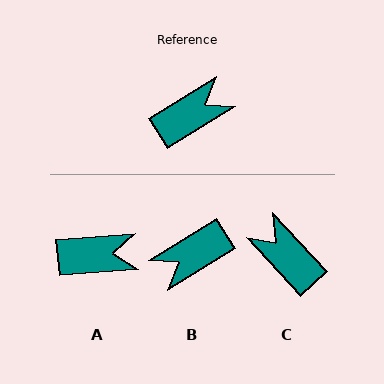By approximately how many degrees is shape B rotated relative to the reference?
Approximately 180 degrees counter-clockwise.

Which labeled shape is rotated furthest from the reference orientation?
B, about 180 degrees away.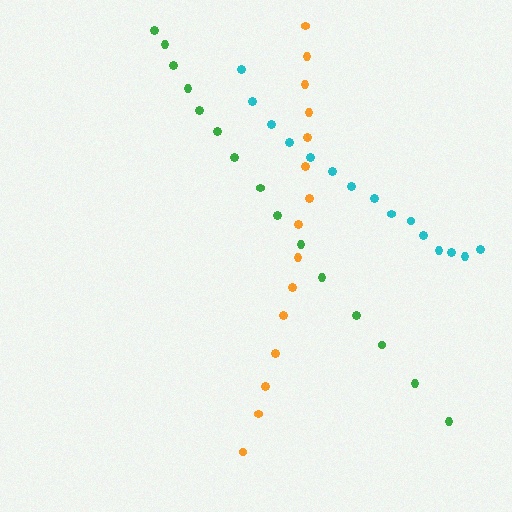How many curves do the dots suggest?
There are 3 distinct paths.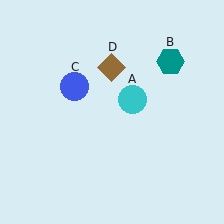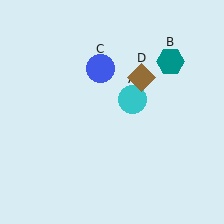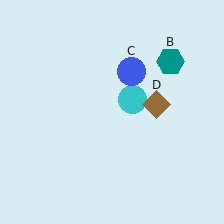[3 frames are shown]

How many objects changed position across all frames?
2 objects changed position: blue circle (object C), brown diamond (object D).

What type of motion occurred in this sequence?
The blue circle (object C), brown diamond (object D) rotated clockwise around the center of the scene.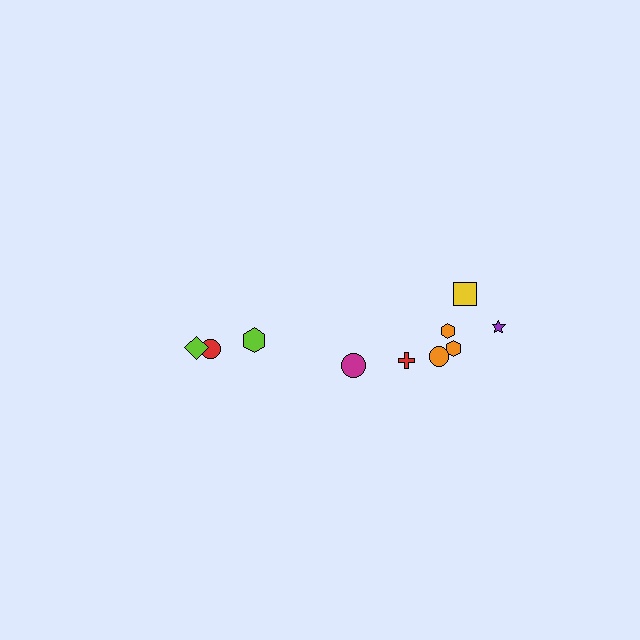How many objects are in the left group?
There are 3 objects.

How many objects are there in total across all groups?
There are 10 objects.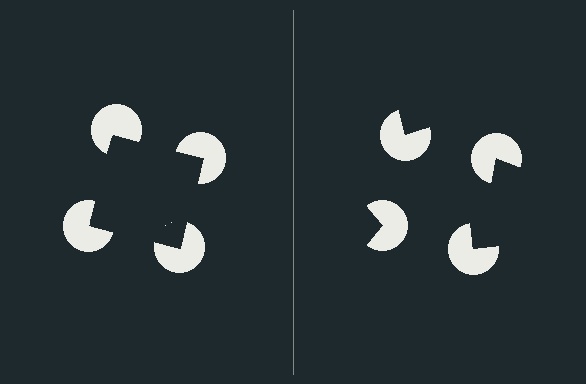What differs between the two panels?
The pac-man discs are positioned identically on both sides; only the wedge orientations differ. On the left they align to a square; on the right they are misaligned.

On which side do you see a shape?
An illusory square appears on the left side. On the right side the wedge cuts are rotated, so no coherent shape forms.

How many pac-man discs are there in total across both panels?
8 — 4 on each side.